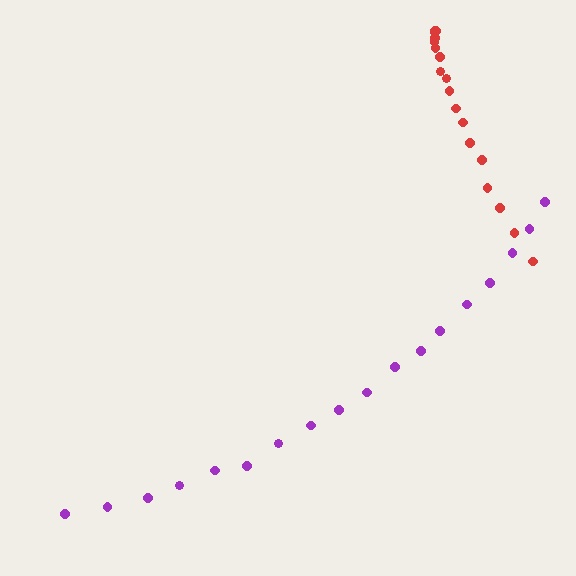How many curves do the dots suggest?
There are 2 distinct paths.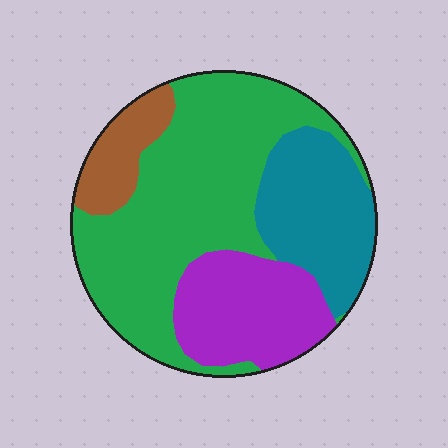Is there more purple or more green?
Green.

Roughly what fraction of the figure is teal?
Teal takes up about one fifth (1/5) of the figure.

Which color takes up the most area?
Green, at roughly 50%.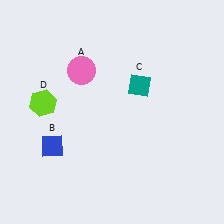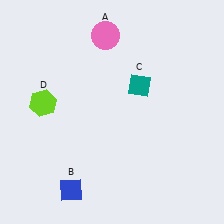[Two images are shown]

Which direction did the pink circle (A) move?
The pink circle (A) moved up.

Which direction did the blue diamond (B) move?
The blue diamond (B) moved down.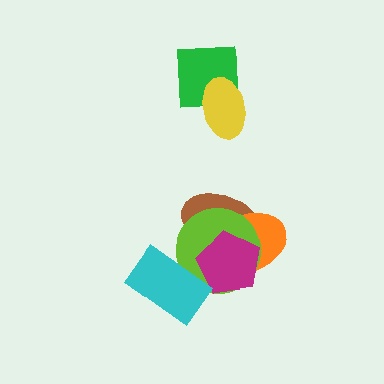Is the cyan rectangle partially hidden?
No, no other shape covers it.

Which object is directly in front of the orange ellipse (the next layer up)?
The lime circle is directly in front of the orange ellipse.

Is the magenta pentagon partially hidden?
Yes, it is partially covered by another shape.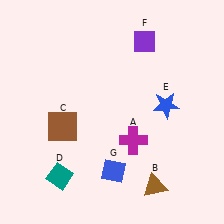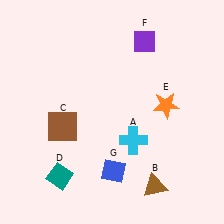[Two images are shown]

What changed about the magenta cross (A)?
In Image 1, A is magenta. In Image 2, it changed to cyan.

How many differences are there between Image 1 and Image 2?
There are 2 differences between the two images.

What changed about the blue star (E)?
In Image 1, E is blue. In Image 2, it changed to orange.